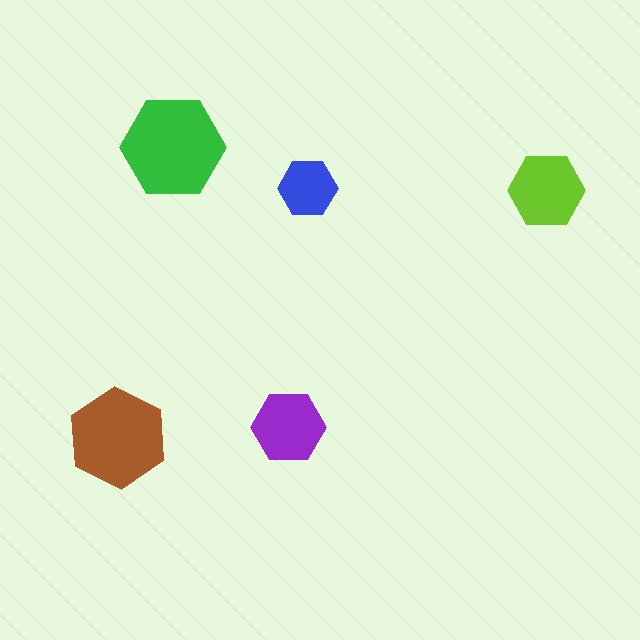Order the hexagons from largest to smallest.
the green one, the brown one, the lime one, the purple one, the blue one.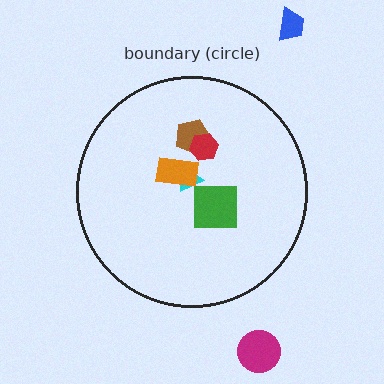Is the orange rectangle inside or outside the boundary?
Inside.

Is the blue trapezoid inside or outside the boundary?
Outside.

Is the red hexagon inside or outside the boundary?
Inside.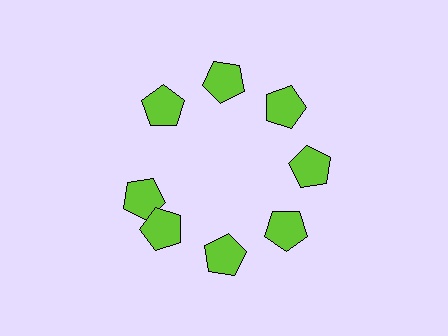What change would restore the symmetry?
The symmetry would be restored by rotating it back into even spacing with its neighbors so that all 8 pentagons sit at equal angles and equal distance from the center.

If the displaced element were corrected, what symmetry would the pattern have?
It would have 8-fold rotational symmetry — the pattern would map onto itself every 45 degrees.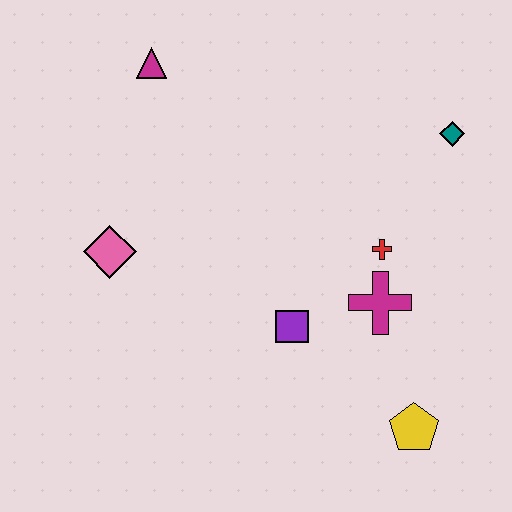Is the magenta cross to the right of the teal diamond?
No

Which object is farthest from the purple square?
The magenta triangle is farthest from the purple square.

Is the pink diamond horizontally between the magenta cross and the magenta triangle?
No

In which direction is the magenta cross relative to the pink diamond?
The magenta cross is to the right of the pink diamond.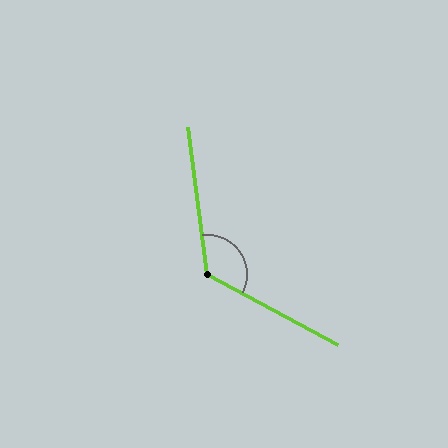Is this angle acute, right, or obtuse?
It is obtuse.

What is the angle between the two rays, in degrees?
Approximately 126 degrees.